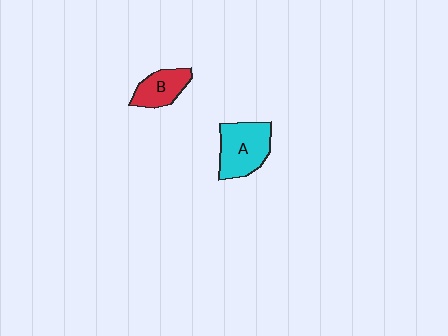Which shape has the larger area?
Shape A (cyan).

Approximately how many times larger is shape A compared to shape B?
Approximately 1.5 times.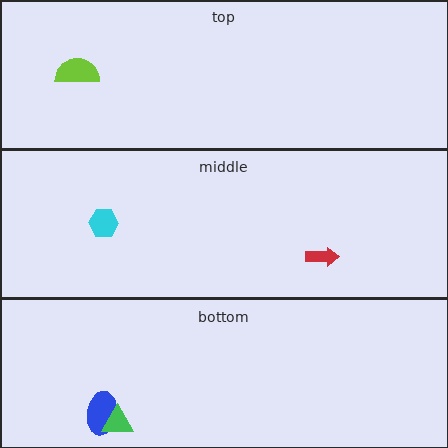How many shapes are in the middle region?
2.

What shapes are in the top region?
The lime semicircle.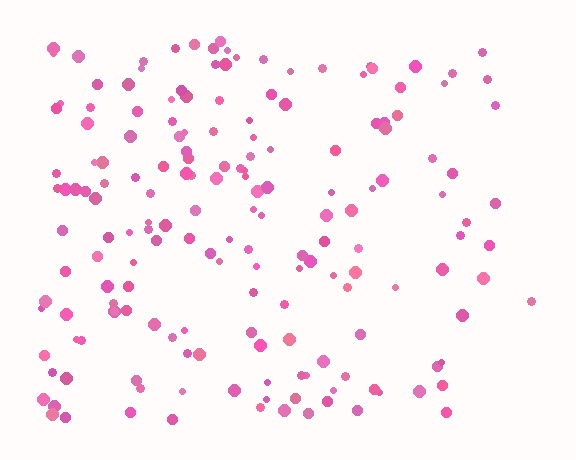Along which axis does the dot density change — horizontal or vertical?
Horizontal.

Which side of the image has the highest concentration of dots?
The left.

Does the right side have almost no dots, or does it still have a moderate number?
Still a moderate number, just noticeably fewer than the left.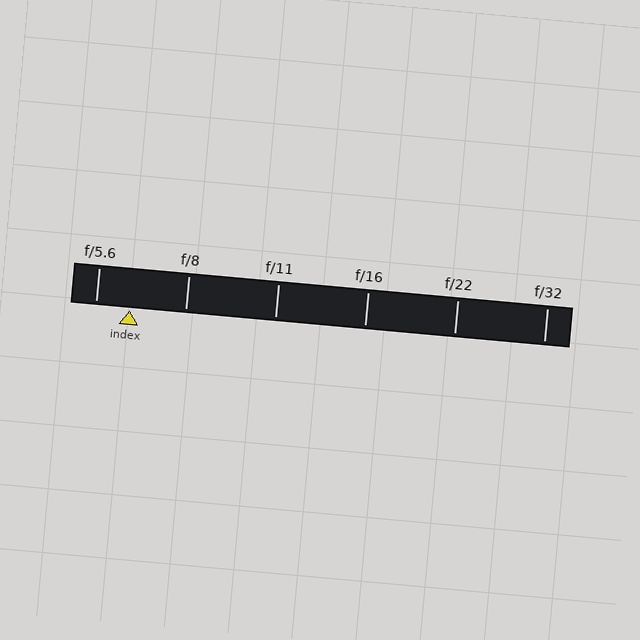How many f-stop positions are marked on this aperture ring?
There are 6 f-stop positions marked.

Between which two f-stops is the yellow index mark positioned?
The index mark is between f/5.6 and f/8.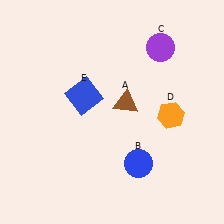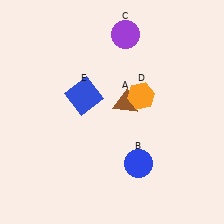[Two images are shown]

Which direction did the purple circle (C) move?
The purple circle (C) moved left.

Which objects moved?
The objects that moved are: the purple circle (C), the orange hexagon (D).